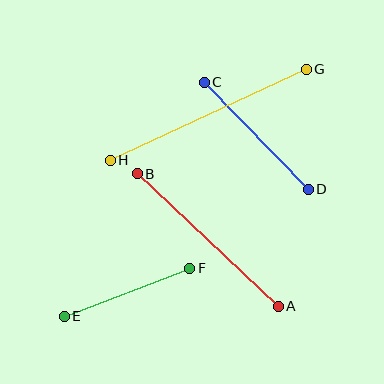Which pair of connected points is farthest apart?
Points G and H are farthest apart.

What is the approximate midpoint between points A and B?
The midpoint is at approximately (208, 240) pixels.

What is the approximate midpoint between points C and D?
The midpoint is at approximately (256, 136) pixels.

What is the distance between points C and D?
The distance is approximately 149 pixels.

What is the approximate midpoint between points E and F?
The midpoint is at approximately (127, 292) pixels.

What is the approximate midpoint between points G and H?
The midpoint is at approximately (208, 115) pixels.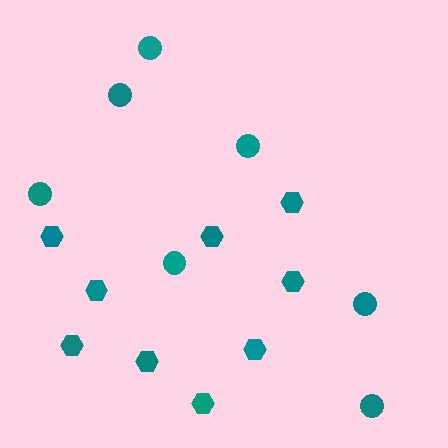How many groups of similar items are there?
There are 2 groups: one group of hexagons (9) and one group of circles (7).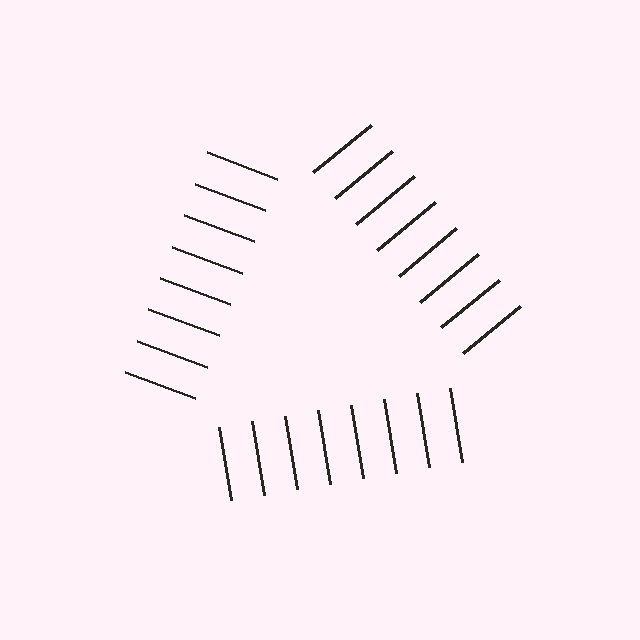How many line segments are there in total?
24 — 8 along each of the 3 edges.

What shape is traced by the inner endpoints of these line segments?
An illusory triangle — the line segments terminate on its edges but no continuous stroke is drawn.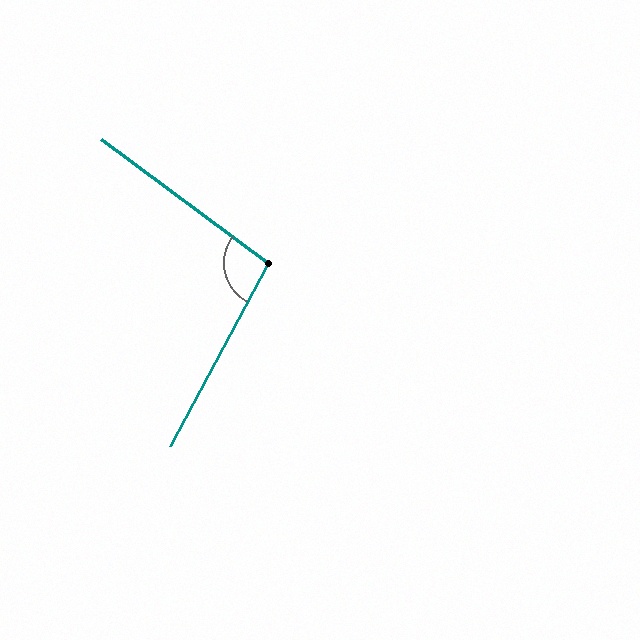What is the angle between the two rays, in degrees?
Approximately 99 degrees.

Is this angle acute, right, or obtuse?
It is obtuse.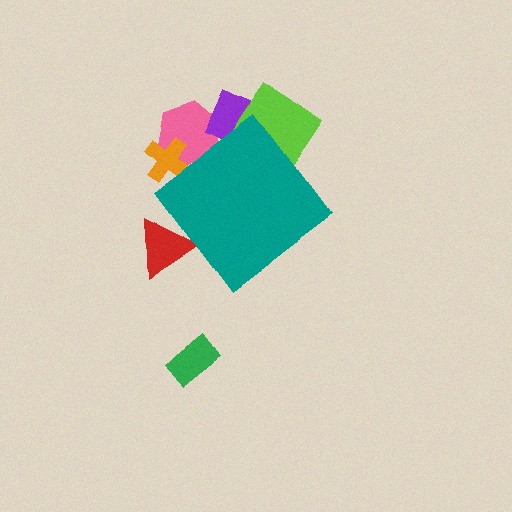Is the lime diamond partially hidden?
Yes, the lime diamond is partially hidden behind the teal diamond.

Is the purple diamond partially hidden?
Yes, the purple diamond is partially hidden behind the teal diamond.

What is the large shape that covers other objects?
A teal diamond.